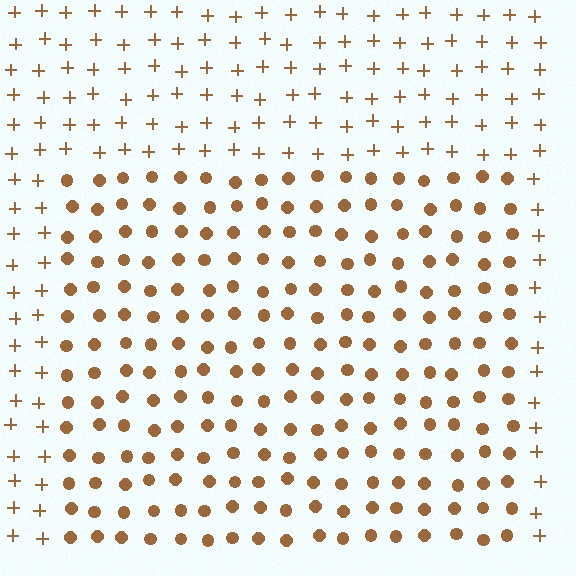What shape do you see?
I see a rectangle.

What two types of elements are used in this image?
The image uses circles inside the rectangle region and plus signs outside it.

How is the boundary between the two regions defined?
The boundary is defined by a change in element shape: circles inside vs. plus signs outside. All elements share the same color and spacing.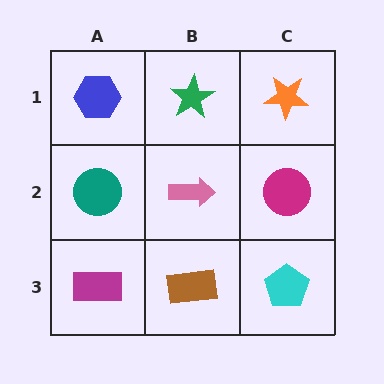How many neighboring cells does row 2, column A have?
3.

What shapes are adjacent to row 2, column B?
A green star (row 1, column B), a brown rectangle (row 3, column B), a teal circle (row 2, column A), a magenta circle (row 2, column C).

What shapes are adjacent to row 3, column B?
A pink arrow (row 2, column B), a magenta rectangle (row 3, column A), a cyan pentagon (row 3, column C).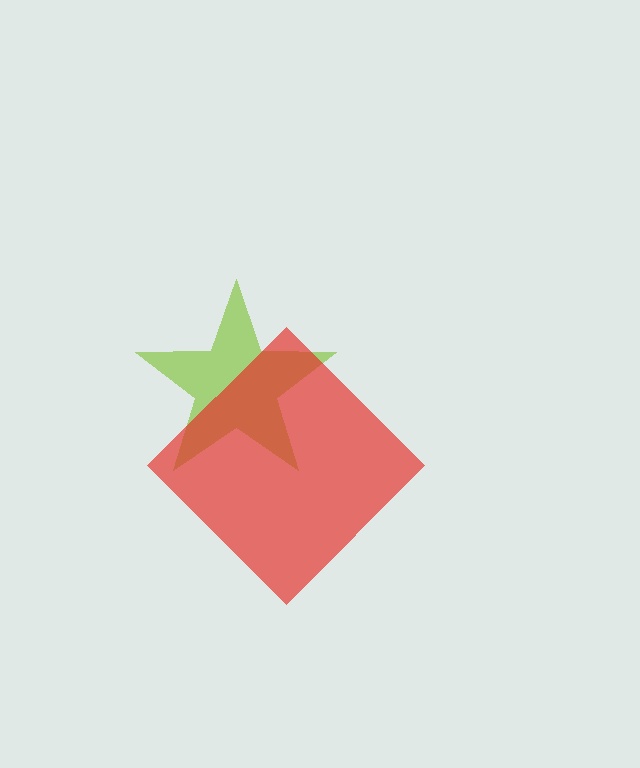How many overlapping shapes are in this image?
There are 2 overlapping shapes in the image.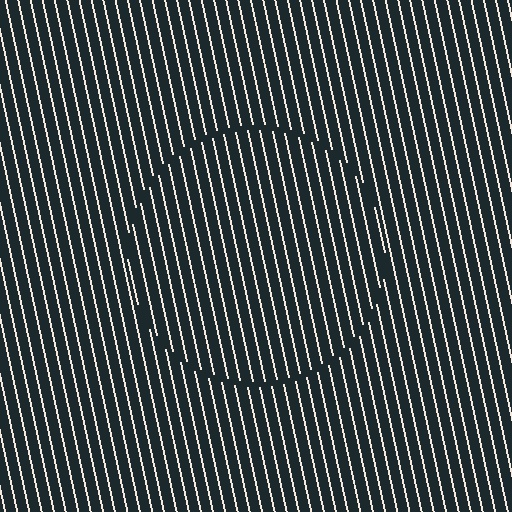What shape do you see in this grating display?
An illusory circle. The interior of the shape contains the same grating, shifted by half a period — the contour is defined by the phase discontinuity where line-ends from the inner and outer gratings abut.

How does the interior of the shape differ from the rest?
The interior of the shape contains the same grating, shifted by half a period — the contour is defined by the phase discontinuity where line-ends from the inner and outer gratings abut.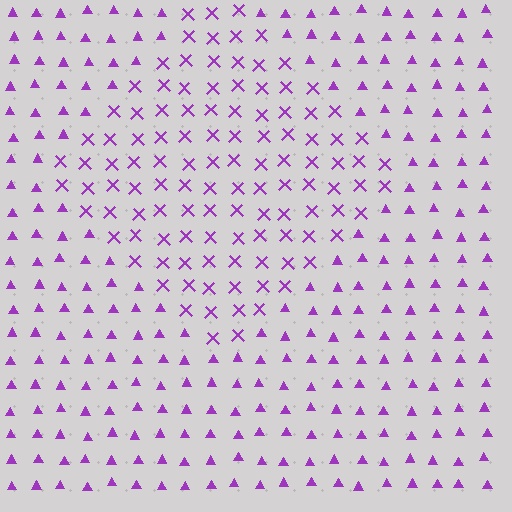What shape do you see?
I see a diamond.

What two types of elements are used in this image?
The image uses X marks inside the diamond region and triangles outside it.